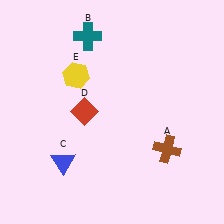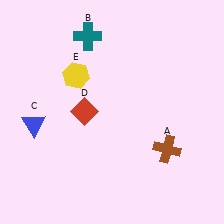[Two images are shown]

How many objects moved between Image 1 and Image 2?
1 object moved between the two images.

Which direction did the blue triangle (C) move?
The blue triangle (C) moved up.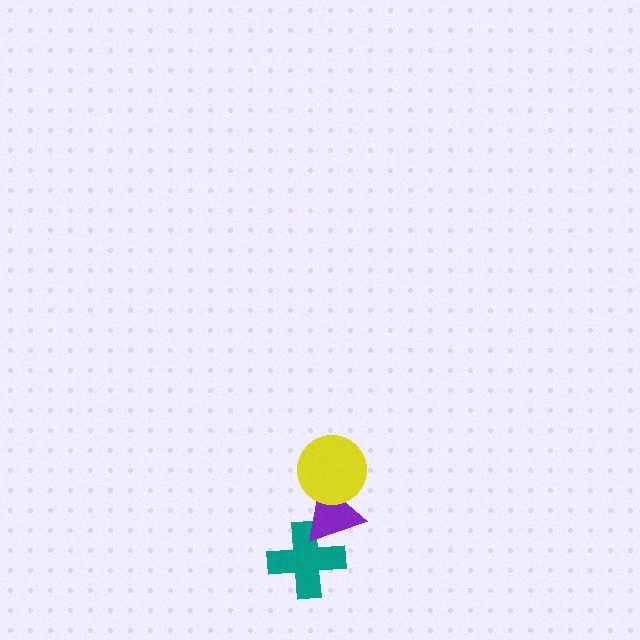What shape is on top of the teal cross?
The purple triangle is on top of the teal cross.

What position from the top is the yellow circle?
The yellow circle is 1st from the top.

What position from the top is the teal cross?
The teal cross is 3rd from the top.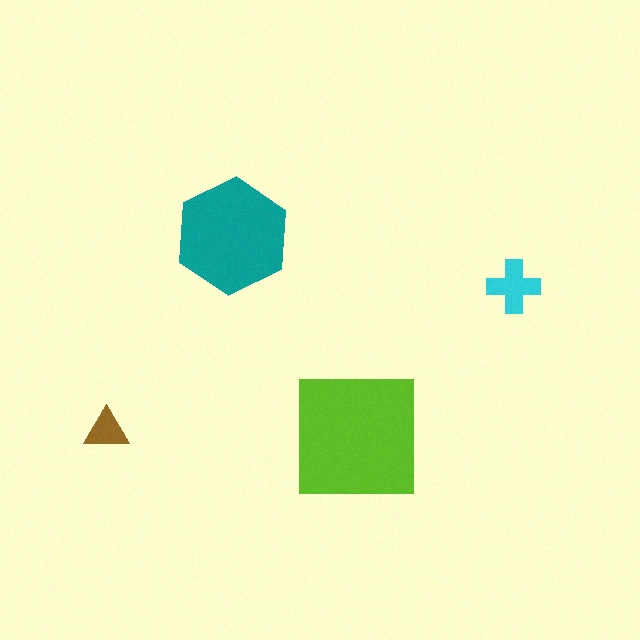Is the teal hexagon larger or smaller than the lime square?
Smaller.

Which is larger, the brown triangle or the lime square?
The lime square.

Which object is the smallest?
The brown triangle.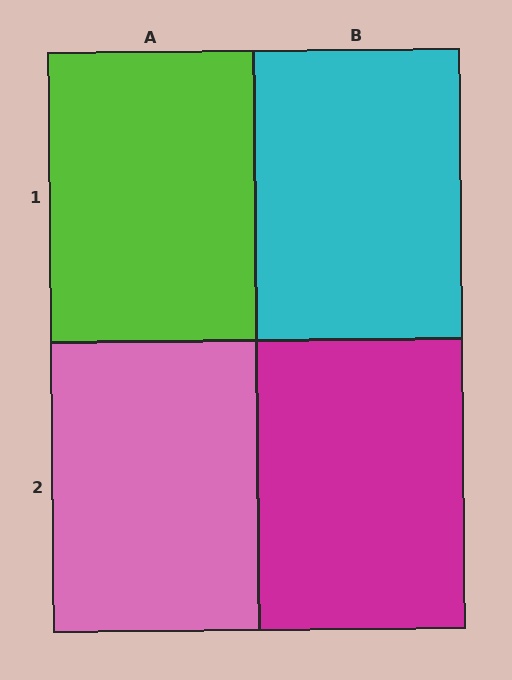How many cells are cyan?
1 cell is cyan.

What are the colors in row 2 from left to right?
Pink, magenta.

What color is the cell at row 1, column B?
Cyan.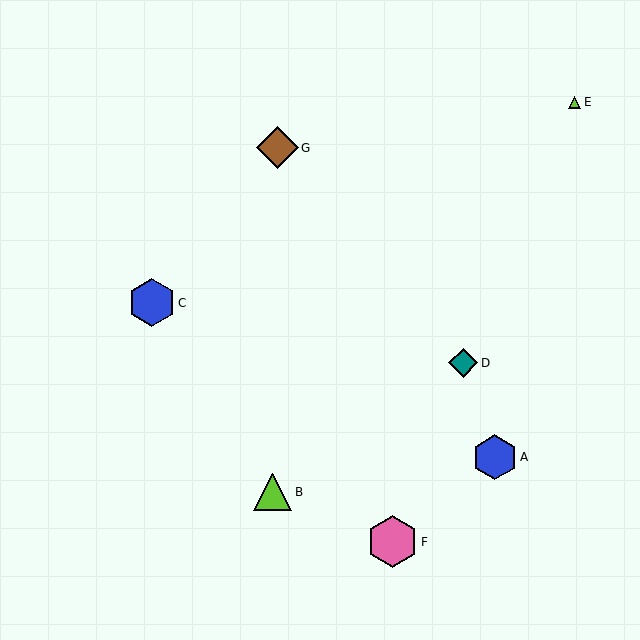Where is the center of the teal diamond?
The center of the teal diamond is at (463, 363).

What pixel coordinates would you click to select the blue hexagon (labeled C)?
Click at (152, 303) to select the blue hexagon C.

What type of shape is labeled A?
Shape A is a blue hexagon.